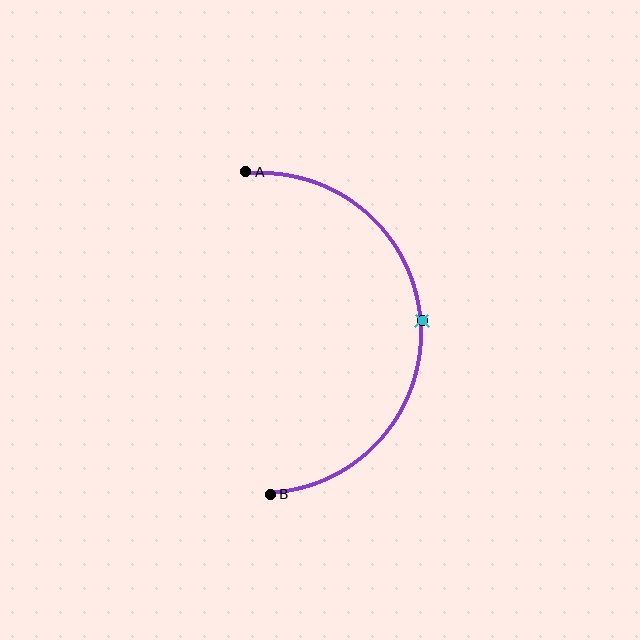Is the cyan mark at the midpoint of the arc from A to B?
Yes. The cyan mark lies on the arc at equal arc-length from both A and B — it is the arc midpoint.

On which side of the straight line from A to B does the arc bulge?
The arc bulges to the right of the straight line connecting A and B.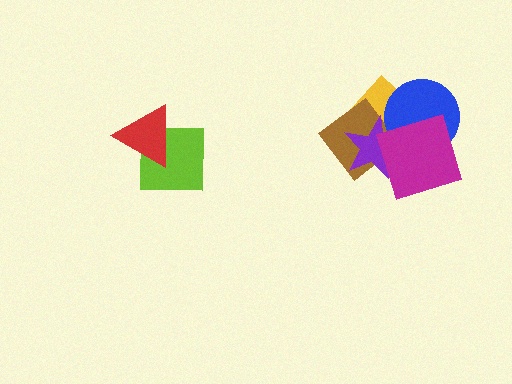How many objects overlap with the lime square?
1 object overlaps with the lime square.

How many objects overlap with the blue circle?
4 objects overlap with the blue circle.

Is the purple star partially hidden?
Yes, it is partially covered by another shape.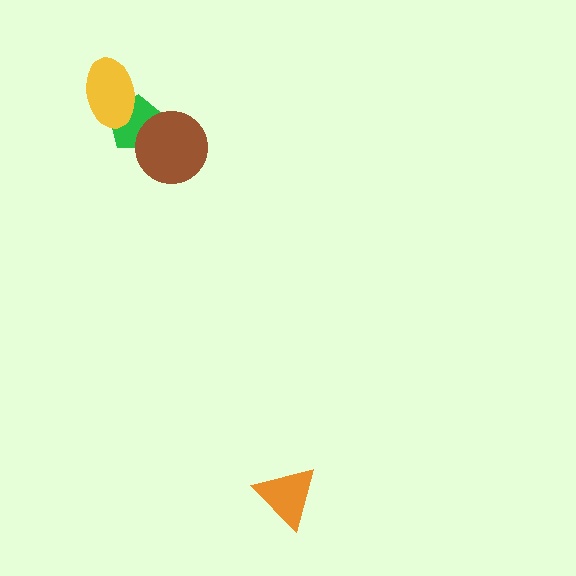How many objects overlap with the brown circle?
1 object overlaps with the brown circle.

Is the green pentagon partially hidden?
Yes, it is partially covered by another shape.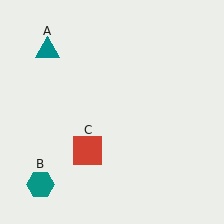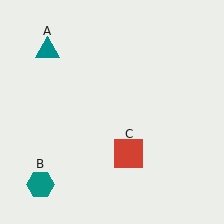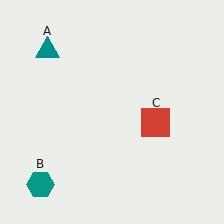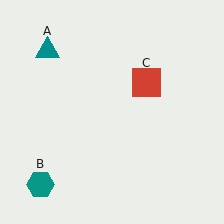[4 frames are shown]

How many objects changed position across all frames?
1 object changed position: red square (object C).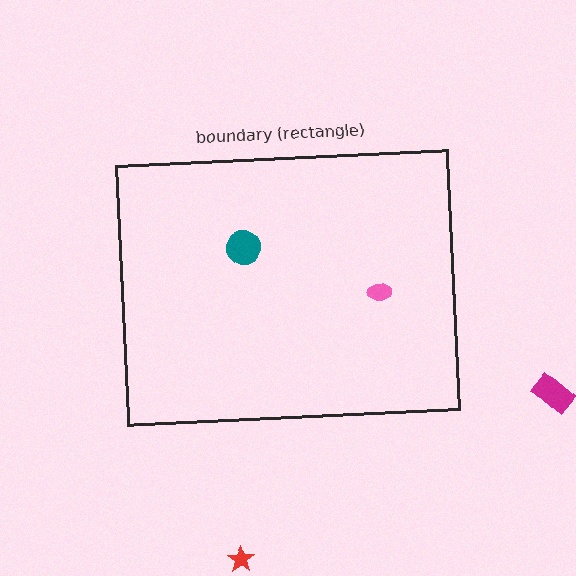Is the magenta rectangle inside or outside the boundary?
Outside.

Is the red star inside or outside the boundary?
Outside.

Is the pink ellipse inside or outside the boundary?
Inside.